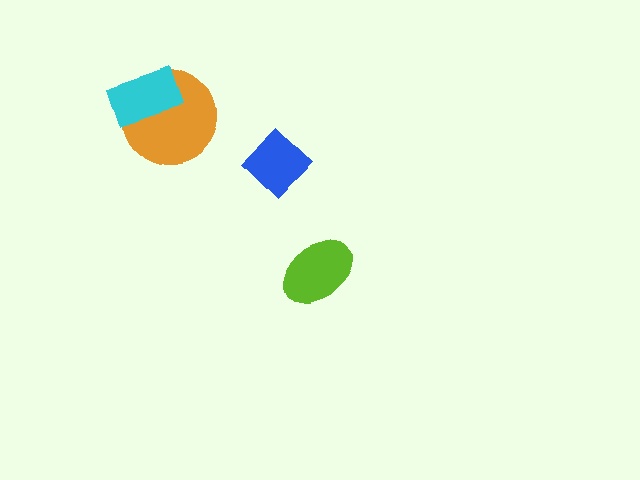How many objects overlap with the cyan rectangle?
1 object overlaps with the cyan rectangle.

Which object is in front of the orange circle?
The cyan rectangle is in front of the orange circle.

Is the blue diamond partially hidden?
No, no other shape covers it.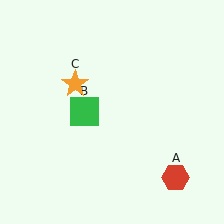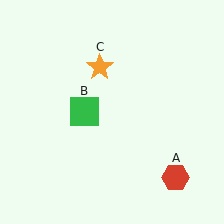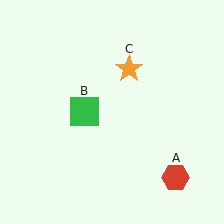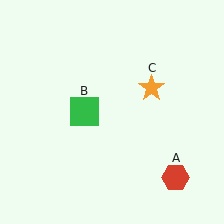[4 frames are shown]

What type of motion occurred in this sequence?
The orange star (object C) rotated clockwise around the center of the scene.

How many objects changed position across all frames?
1 object changed position: orange star (object C).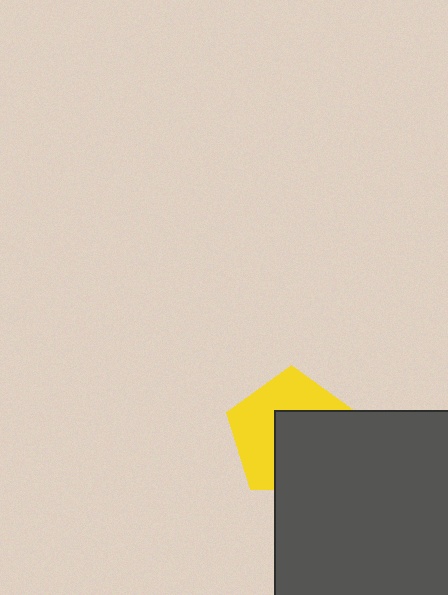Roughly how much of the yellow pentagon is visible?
About half of it is visible (roughly 49%).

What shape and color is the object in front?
The object in front is a dark gray square.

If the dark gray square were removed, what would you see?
You would see the complete yellow pentagon.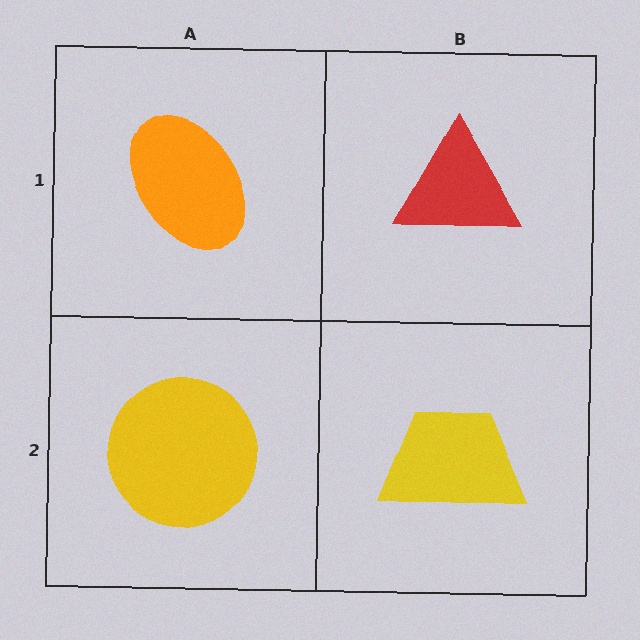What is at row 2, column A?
A yellow circle.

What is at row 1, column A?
An orange ellipse.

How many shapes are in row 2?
2 shapes.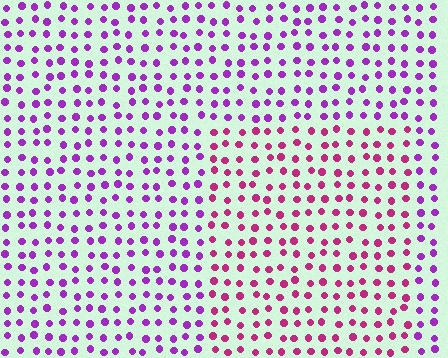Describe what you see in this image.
The image is filled with small purple elements in a uniform arrangement. A rectangle-shaped region is visible where the elements are tinted to a slightly different hue, forming a subtle color boundary.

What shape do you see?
I see a rectangle.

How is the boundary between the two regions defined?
The boundary is defined purely by a slight shift in hue (about 37 degrees). Spacing, size, and orientation are identical on both sides.